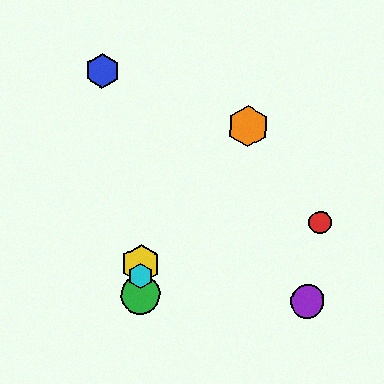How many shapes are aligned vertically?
3 shapes (the green circle, the yellow hexagon, the cyan hexagon) are aligned vertically.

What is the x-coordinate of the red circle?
The red circle is at x≈320.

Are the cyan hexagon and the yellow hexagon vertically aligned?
Yes, both are at x≈141.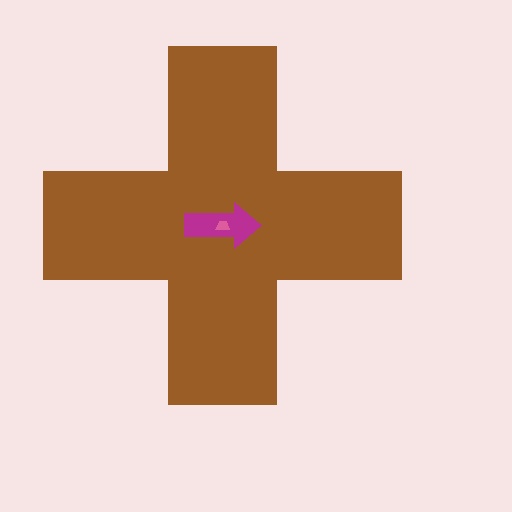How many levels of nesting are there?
3.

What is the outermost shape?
The brown cross.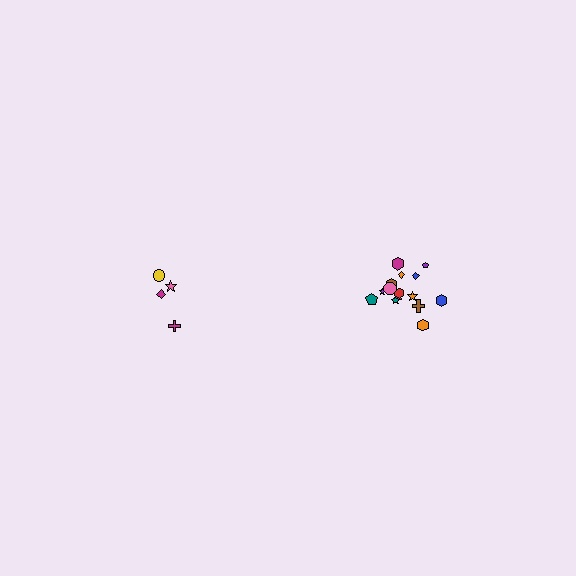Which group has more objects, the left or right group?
The right group.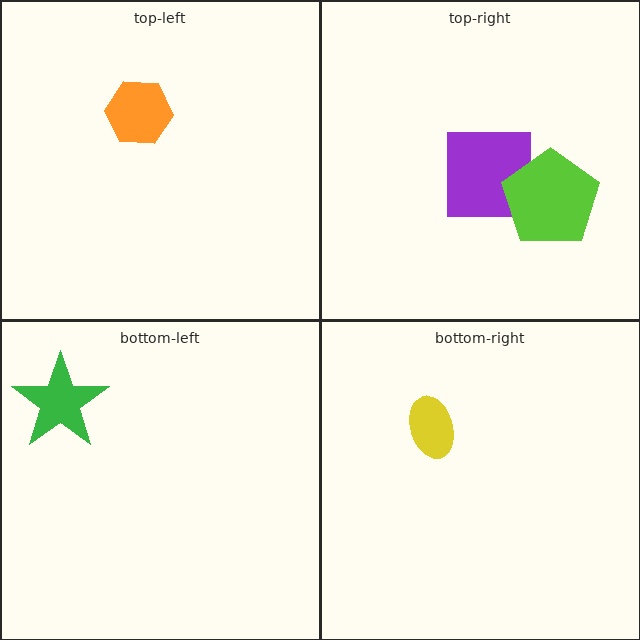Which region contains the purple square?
The top-right region.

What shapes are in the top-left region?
The orange hexagon.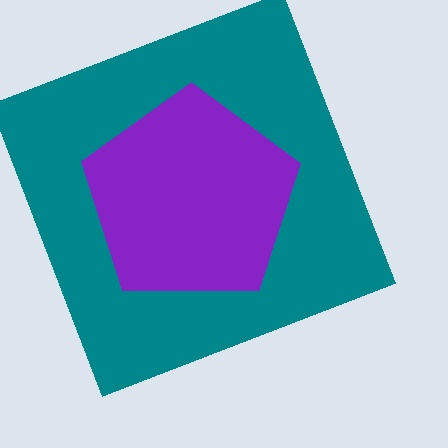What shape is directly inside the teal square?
The purple pentagon.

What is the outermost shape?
The teal square.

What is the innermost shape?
The purple pentagon.